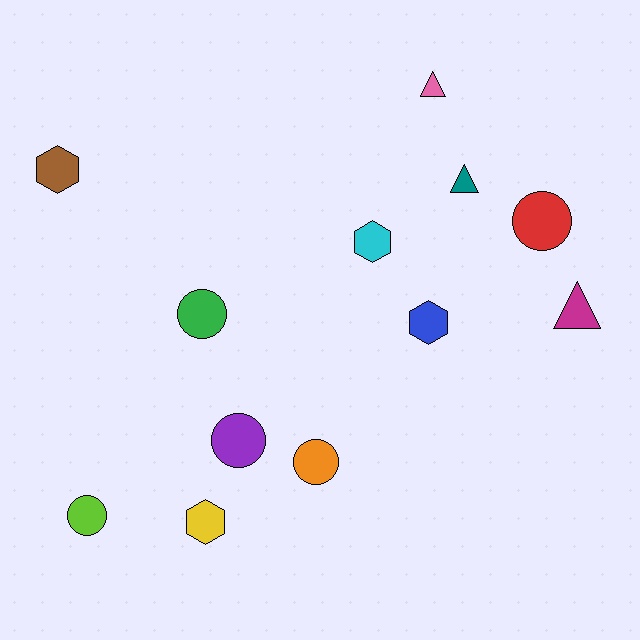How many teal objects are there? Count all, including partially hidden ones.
There is 1 teal object.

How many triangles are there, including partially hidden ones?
There are 3 triangles.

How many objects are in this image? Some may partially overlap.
There are 12 objects.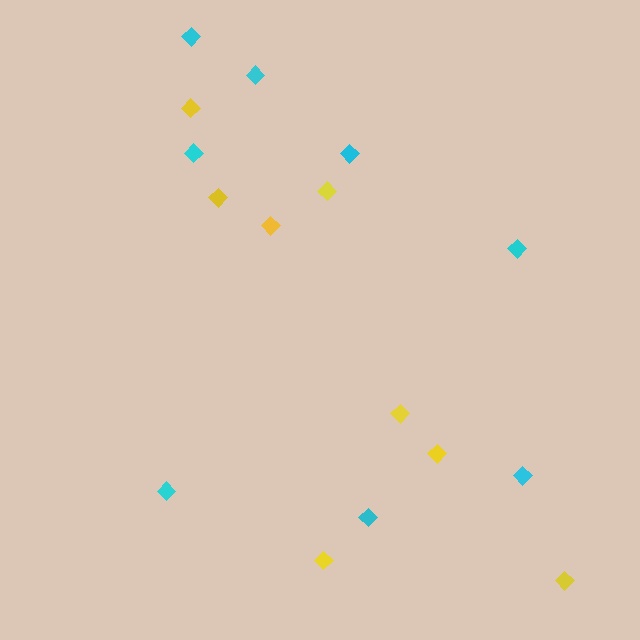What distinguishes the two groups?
There are 2 groups: one group of yellow diamonds (8) and one group of cyan diamonds (8).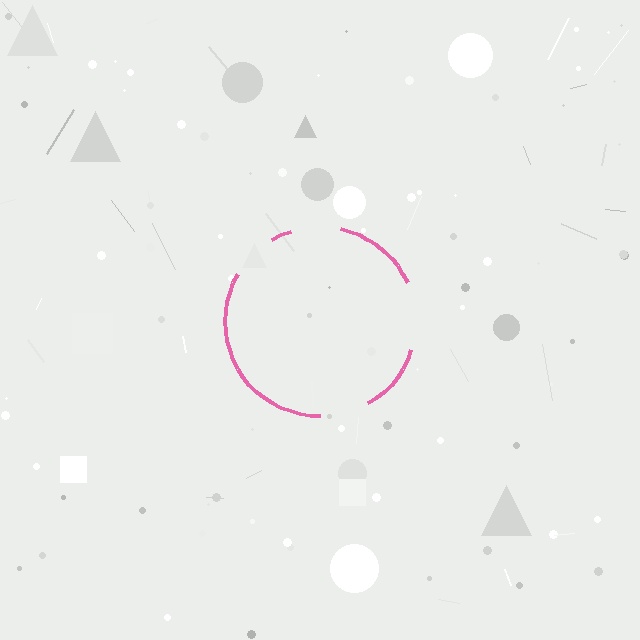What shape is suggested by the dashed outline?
The dashed outline suggests a circle.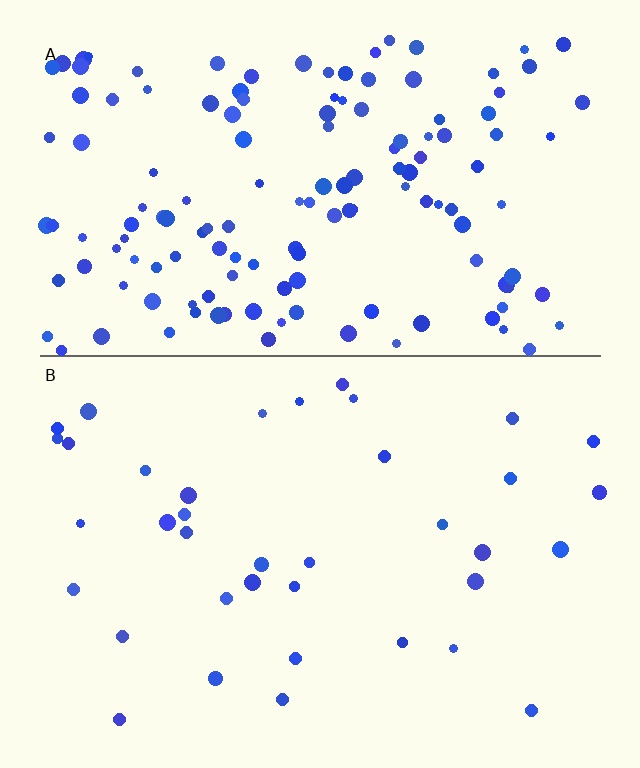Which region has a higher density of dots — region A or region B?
A (the top).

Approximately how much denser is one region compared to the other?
Approximately 3.8× — region A over region B.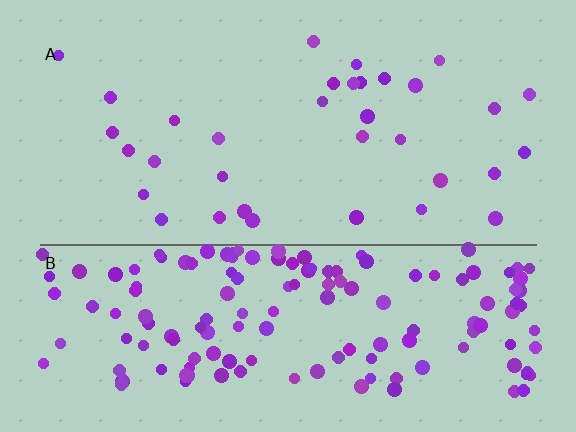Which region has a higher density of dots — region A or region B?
B (the bottom).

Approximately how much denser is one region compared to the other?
Approximately 4.7× — region B over region A.